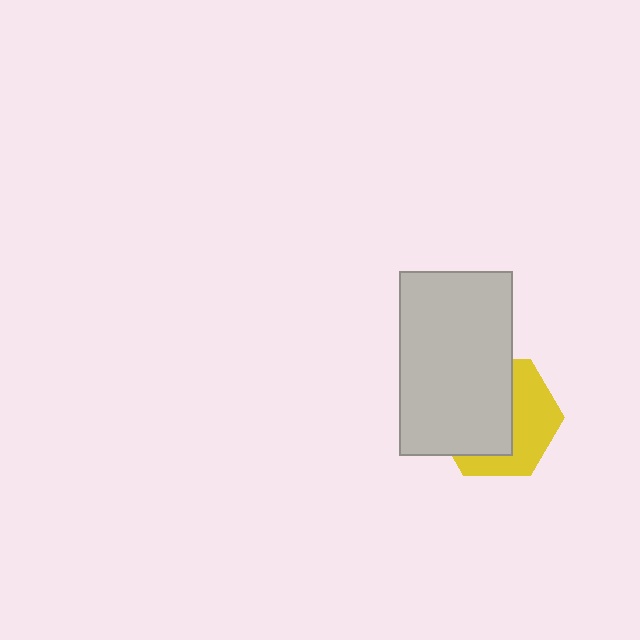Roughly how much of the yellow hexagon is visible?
A small part of it is visible (roughly 44%).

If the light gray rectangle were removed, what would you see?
You would see the complete yellow hexagon.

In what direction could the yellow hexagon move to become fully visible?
The yellow hexagon could move toward the lower-right. That would shift it out from behind the light gray rectangle entirely.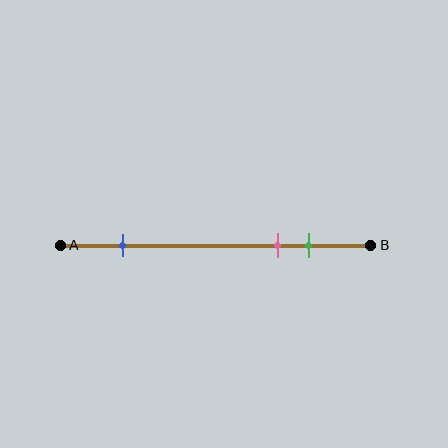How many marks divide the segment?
There are 3 marks dividing the segment.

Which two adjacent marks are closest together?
The pink and green marks are the closest adjacent pair.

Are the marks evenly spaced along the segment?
No, the marks are not evenly spaced.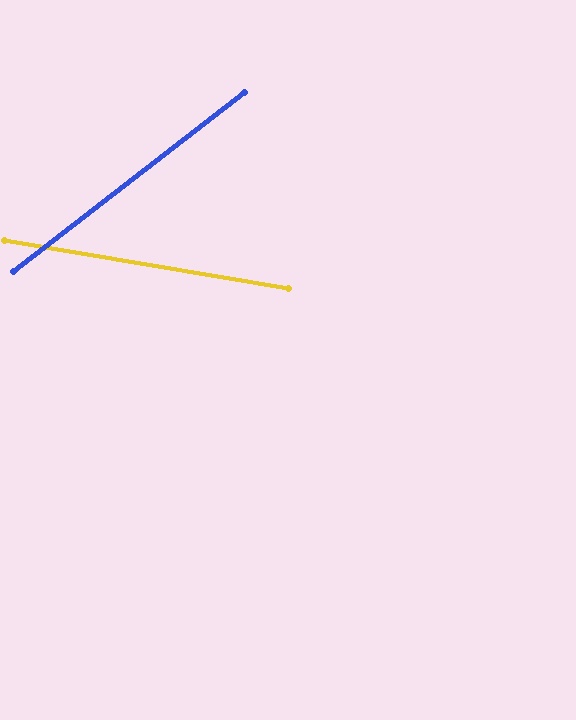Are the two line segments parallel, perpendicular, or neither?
Neither parallel nor perpendicular — they differ by about 47°.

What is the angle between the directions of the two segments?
Approximately 47 degrees.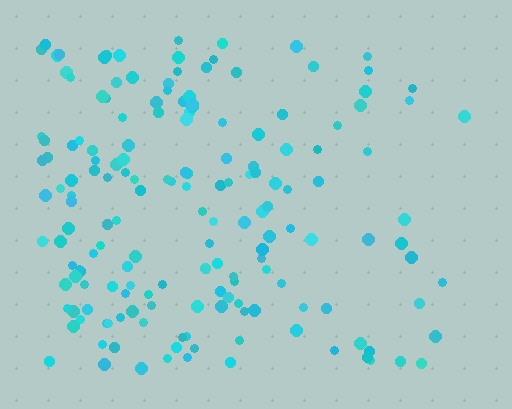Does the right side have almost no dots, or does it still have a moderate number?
Still a moderate number, just noticeably fewer than the left.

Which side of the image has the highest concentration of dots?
The left.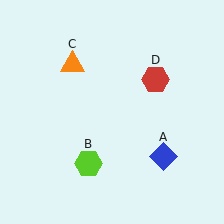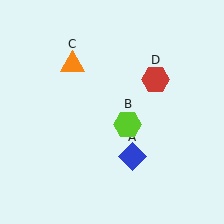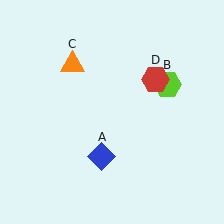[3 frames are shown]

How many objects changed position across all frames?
2 objects changed position: blue diamond (object A), lime hexagon (object B).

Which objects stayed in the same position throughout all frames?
Orange triangle (object C) and red hexagon (object D) remained stationary.